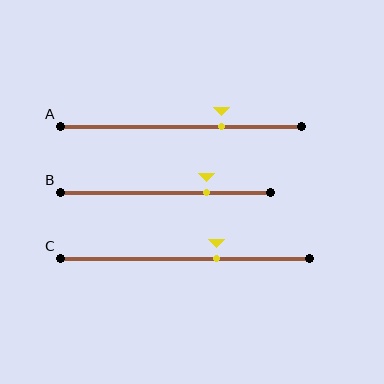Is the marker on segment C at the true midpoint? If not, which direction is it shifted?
No, the marker on segment C is shifted to the right by about 13% of the segment length.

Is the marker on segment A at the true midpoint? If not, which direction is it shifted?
No, the marker on segment A is shifted to the right by about 17% of the segment length.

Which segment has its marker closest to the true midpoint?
Segment C has its marker closest to the true midpoint.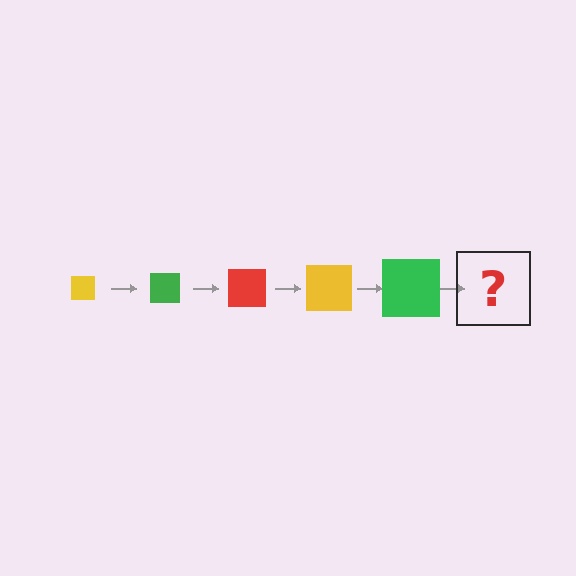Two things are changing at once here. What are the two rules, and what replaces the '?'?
The two rules are that the square grows larger each step and the color cycles through yellow, green, and red. The '?' should be a red square, larger than the previous one.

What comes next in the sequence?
The next element should be a red square, larger than the previous one.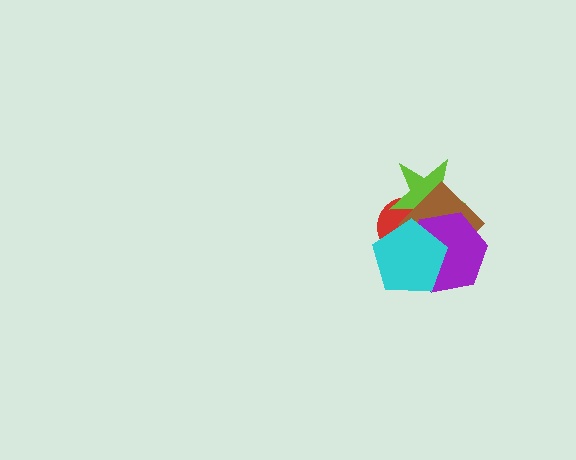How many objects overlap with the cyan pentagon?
4 objects overlap with the cyan pentagon.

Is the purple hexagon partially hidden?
Yes, it is partially covered by another shape.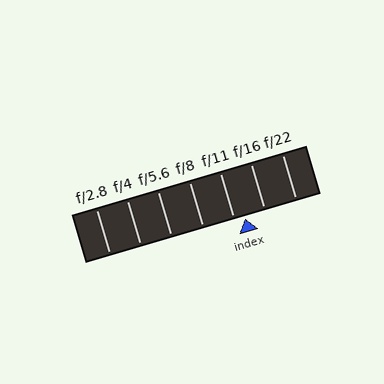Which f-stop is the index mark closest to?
The index mark is closest to f/11.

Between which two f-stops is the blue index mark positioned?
The index mark is between f/11 and f/16.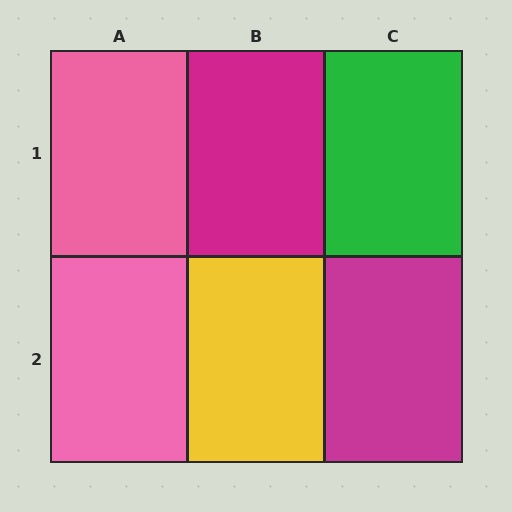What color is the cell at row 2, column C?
Magenta.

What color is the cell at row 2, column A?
Pink.